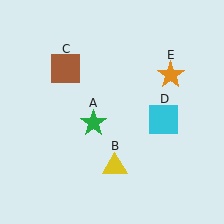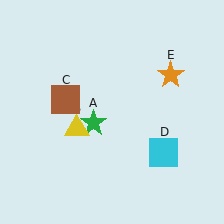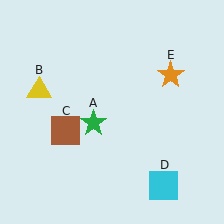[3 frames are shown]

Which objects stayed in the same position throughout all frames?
Green star (object A) and orange star (object E) remained stationary.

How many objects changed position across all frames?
3 objects changed position: yellow triangle (object B), brown square (object C), cyan square (object D).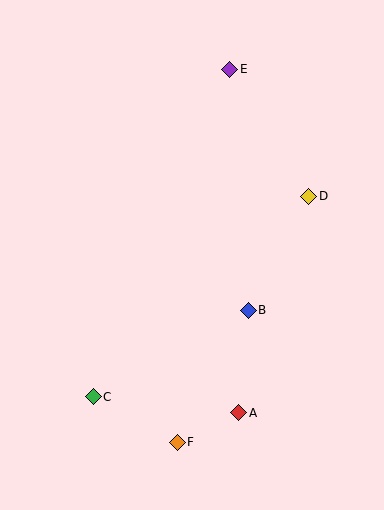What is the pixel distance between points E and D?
The distance between E and D is 149 pixels.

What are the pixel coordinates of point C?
Point C is at (93, 397).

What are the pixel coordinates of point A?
Point A is at (239, 413).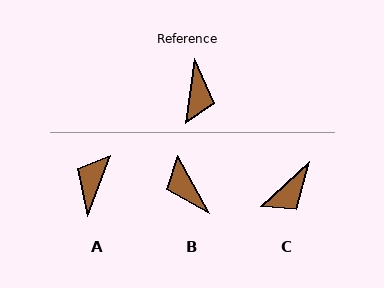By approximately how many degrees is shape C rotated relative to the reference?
Approximately 39 degrees clockwise.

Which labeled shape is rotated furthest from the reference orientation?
A, about 167 degrees away.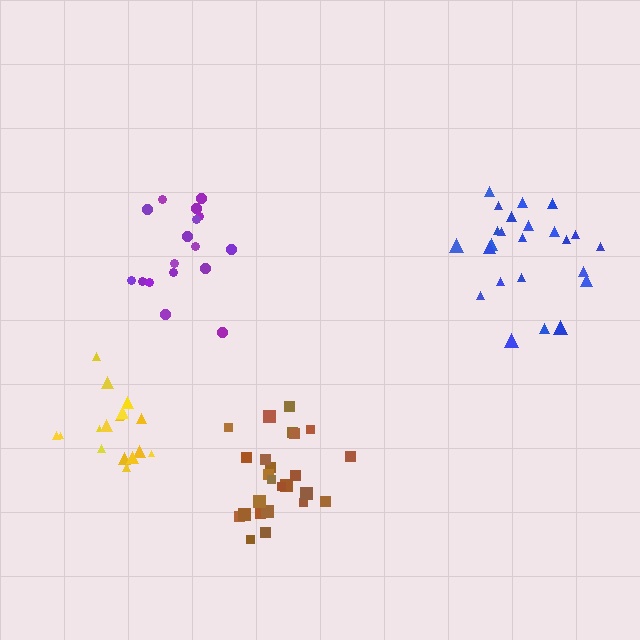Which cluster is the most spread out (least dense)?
Purple.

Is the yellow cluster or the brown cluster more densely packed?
Yellow.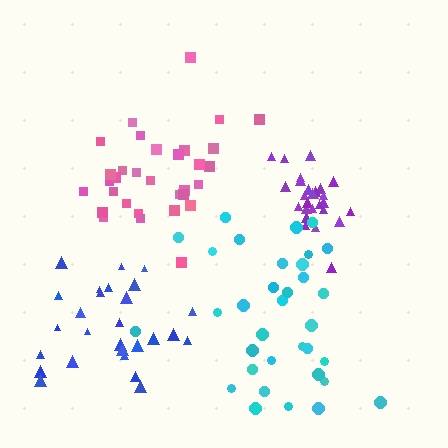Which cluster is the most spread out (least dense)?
Cyan.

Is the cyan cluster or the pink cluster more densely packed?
Pink.